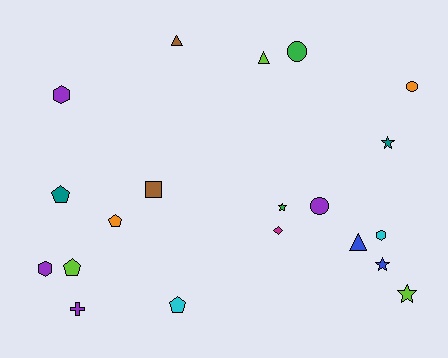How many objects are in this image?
There are 20 objects.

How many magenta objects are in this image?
There is 1 magenta object.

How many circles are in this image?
There are 3 circles.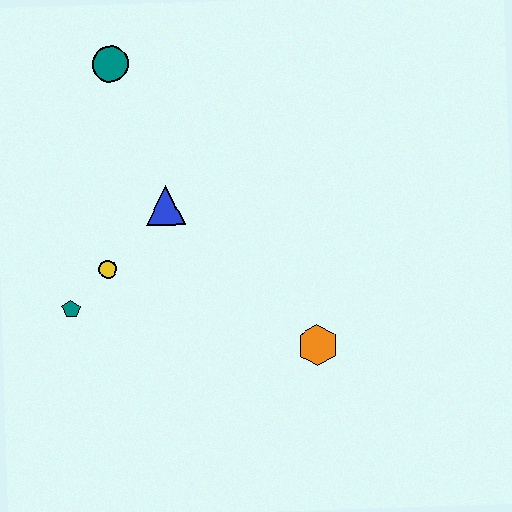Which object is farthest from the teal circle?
The orange hexagon is farthest from the teal circle.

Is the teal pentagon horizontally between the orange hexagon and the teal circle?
No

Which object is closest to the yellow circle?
The teal pentagon is closest to the yellow circle.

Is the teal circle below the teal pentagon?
No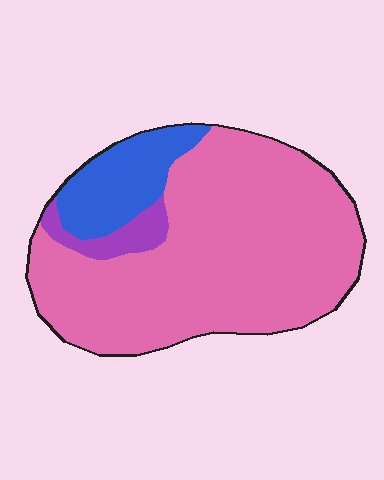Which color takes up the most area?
Pink, at roughly 80%.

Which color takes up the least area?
Purple, at roughly 5%.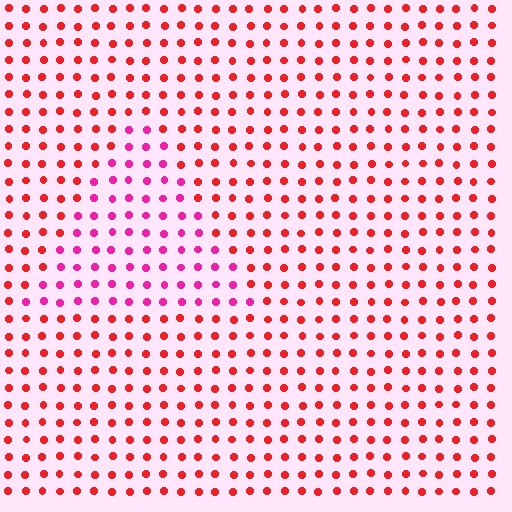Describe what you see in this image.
The image is filled with small red elements in a uniform arrangement. A triangle-shaped region is visible where the elements are tinted to a slightly different hue, forming a subtle color boundary.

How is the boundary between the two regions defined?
The boundary is defined purely by a slight shift in hue (about 38 degrees). Spacing, size, and orientation are identical on both sides.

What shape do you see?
I see a triangle.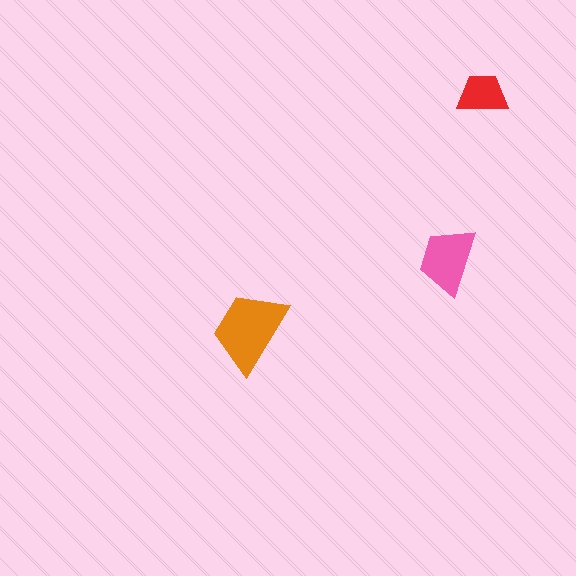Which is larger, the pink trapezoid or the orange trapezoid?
The orange one.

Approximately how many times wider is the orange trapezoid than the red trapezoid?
About 1.5 times wider.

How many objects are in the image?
There are 3 objects in the image.